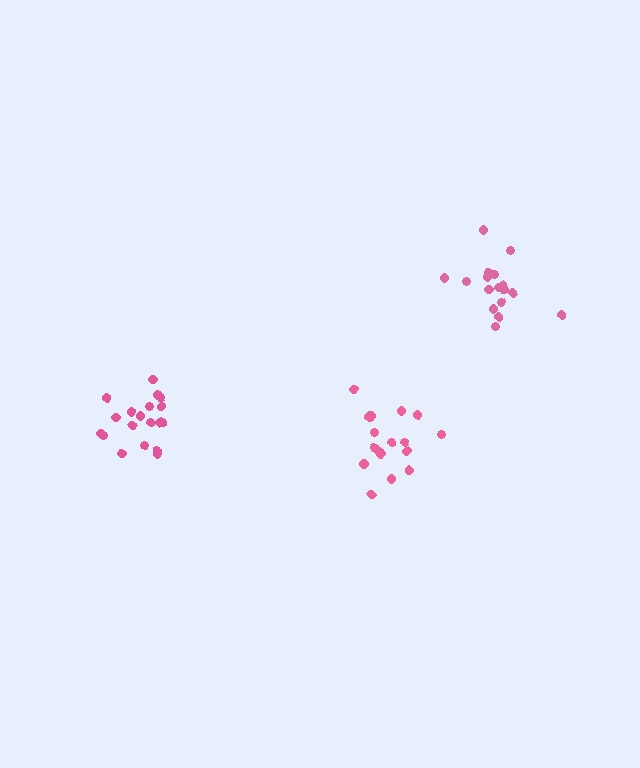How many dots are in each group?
Group 1: 17 dots, Group 2: 19 dots, Group 3: 19 dots (55 total).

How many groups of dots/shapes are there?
There are 3 groups.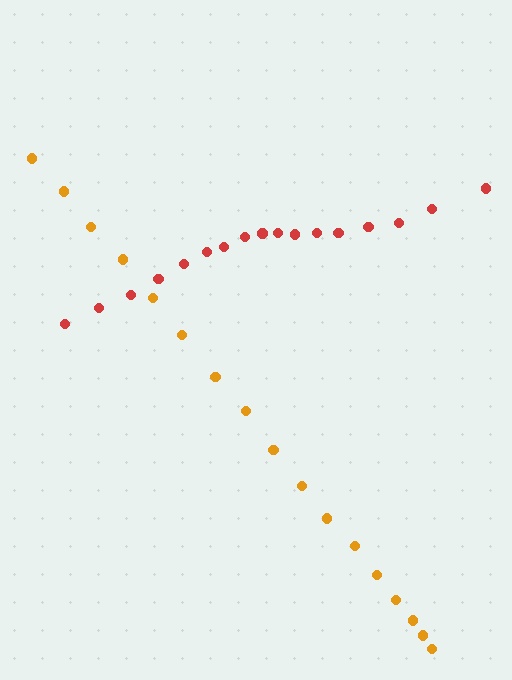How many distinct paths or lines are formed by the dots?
There are 2 distinct paths.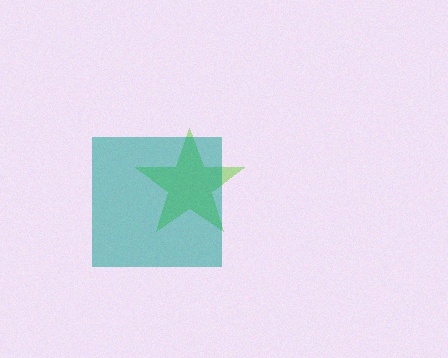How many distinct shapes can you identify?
There are 2 distinct shapes: a lime star, a teal square.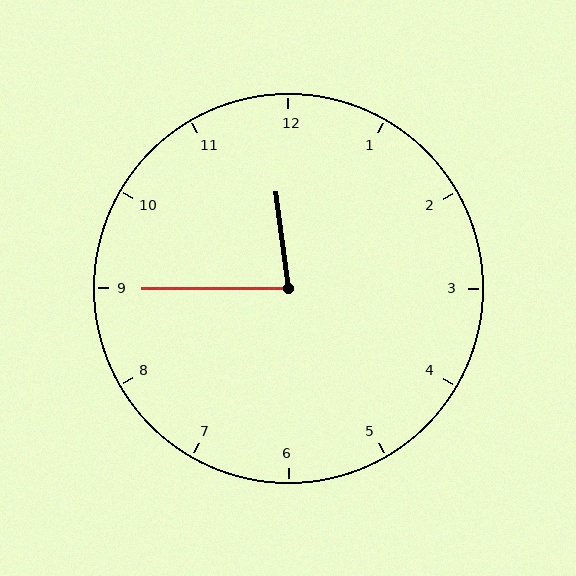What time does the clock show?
11:45.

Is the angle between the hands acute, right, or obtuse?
It is acute.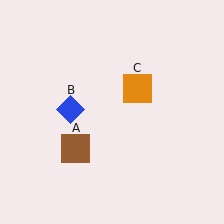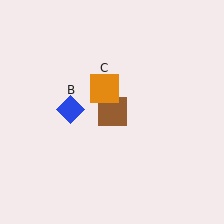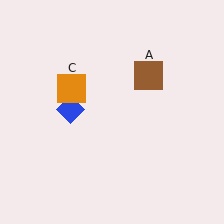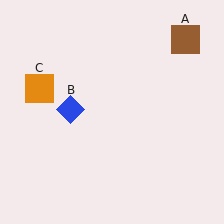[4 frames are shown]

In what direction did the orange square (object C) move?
The orange square (object C) moved left.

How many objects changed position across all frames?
2 objects changed position: brown square (object A), orange square (object C).